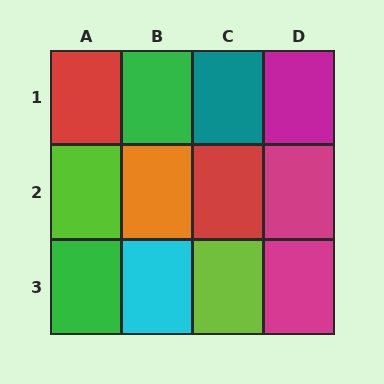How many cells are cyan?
1 cell is cyan.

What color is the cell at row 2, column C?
Red.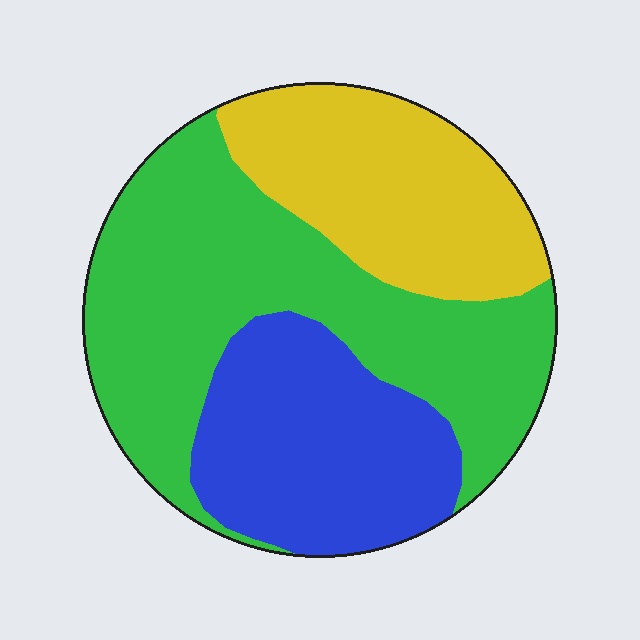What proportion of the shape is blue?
Blue covers 27% of the shape.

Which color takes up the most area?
Green, at roughly 45%.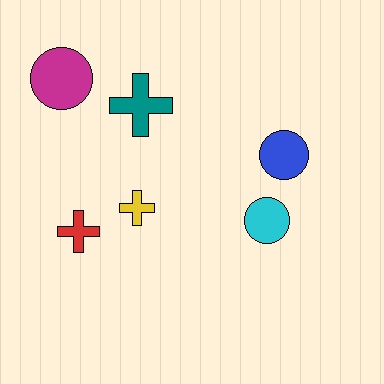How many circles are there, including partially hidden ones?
There are 3 circles.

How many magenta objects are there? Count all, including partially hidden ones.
There is 1 magenta object.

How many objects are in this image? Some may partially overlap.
There are 6 objects.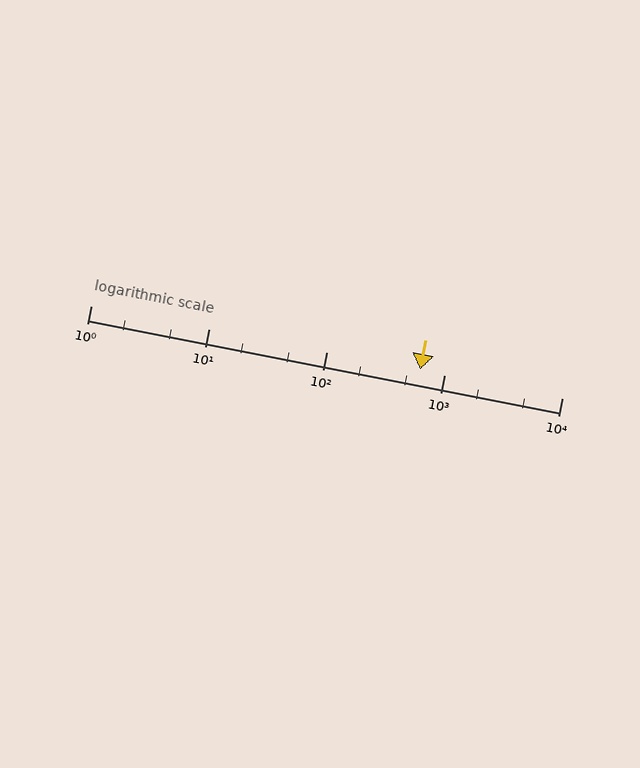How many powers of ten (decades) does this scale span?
The scale spans 4 decades, from 1 to 10000.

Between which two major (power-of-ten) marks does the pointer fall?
The pointer is between 100 and 1000.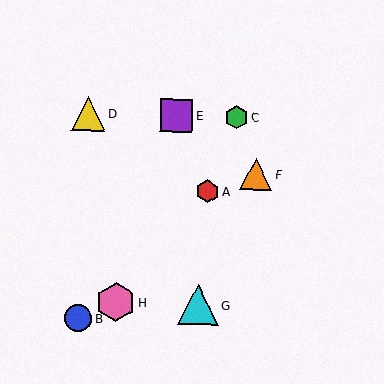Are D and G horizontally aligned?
No, D is at y≈114 and G is at y≈305.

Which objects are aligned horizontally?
Objects C, D, E are aligned horizontally.